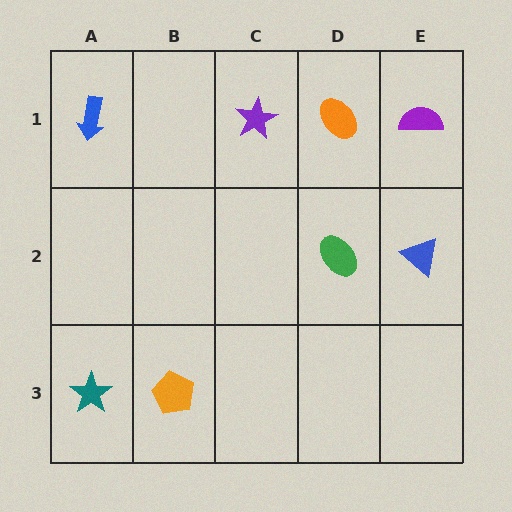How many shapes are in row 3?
2 shapes.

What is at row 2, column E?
A blue triangle.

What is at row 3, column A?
A teal star.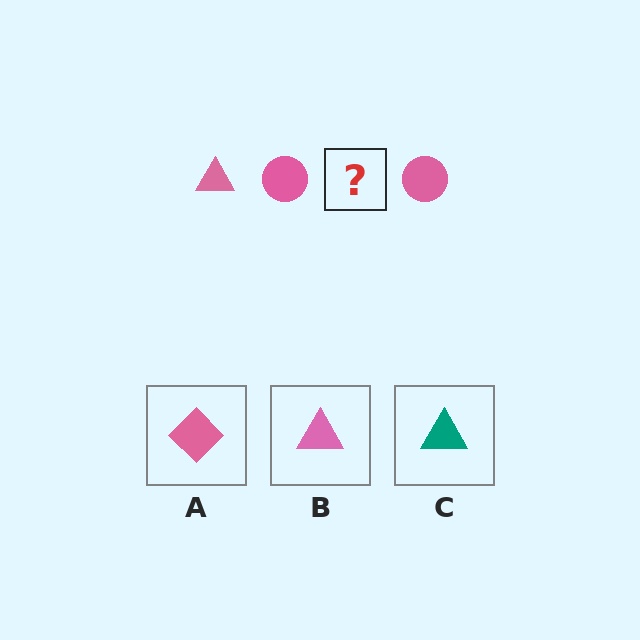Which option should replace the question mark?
Option B.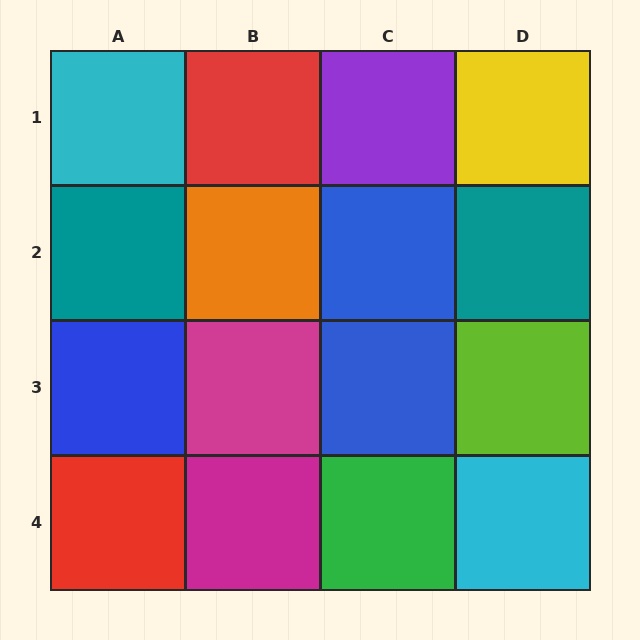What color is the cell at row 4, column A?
Red.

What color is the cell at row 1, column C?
Purple.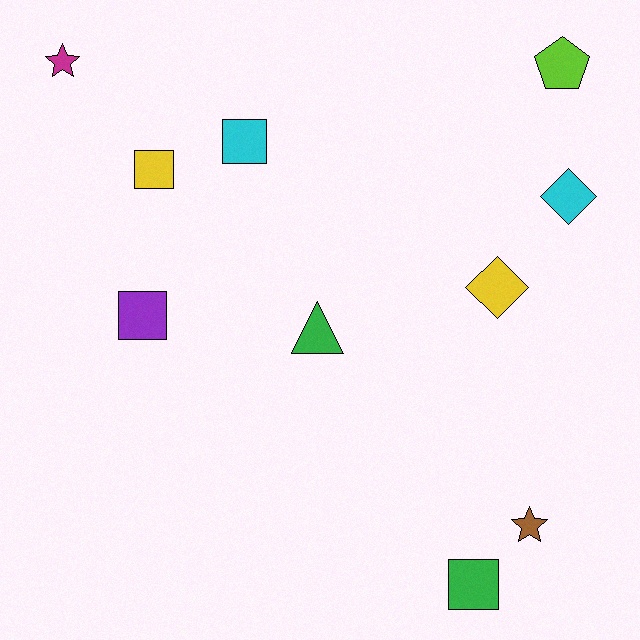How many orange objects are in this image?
There are no orange objects.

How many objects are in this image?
There are 10 objects.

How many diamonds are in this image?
There are 2 diamonds.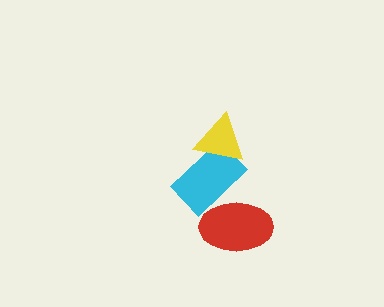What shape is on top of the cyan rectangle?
The yellow triangle is on top of the cyan rectangle.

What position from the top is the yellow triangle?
The yellow triangle is 1st from the top.